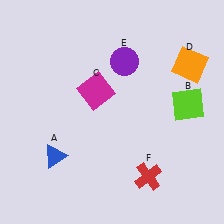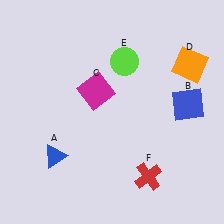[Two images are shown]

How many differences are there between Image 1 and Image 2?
There are 2 differences between the two images.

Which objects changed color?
B changed from lime to blue. E changed from purple to lime.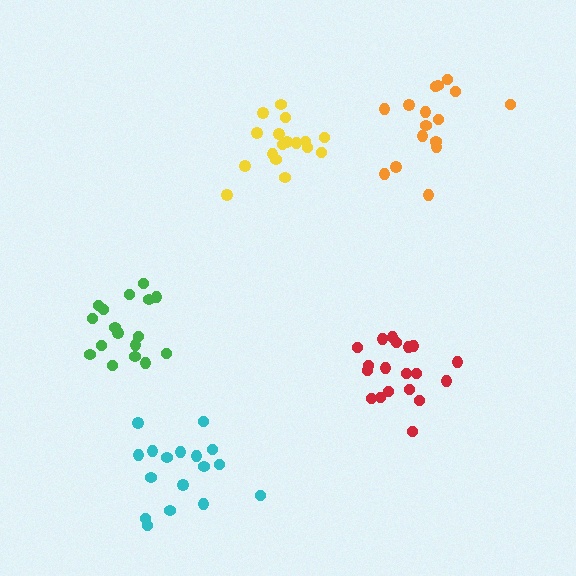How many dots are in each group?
Group 1: 19 dots, Group 2: 17 dots, Group 3: 16 dots, Group 4: 17 dots, Group 5: 17 dots (86 total).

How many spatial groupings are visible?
There are 5 spatial groupings.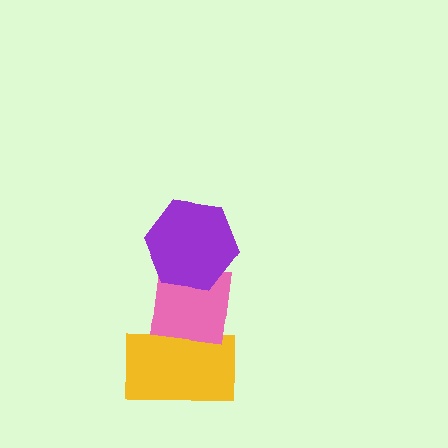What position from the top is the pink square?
The pink square is 2nd from the top.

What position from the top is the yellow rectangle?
The yellow rectangle is 3rd from the top.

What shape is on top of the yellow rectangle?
The pink square is on top of the yellow rectangle.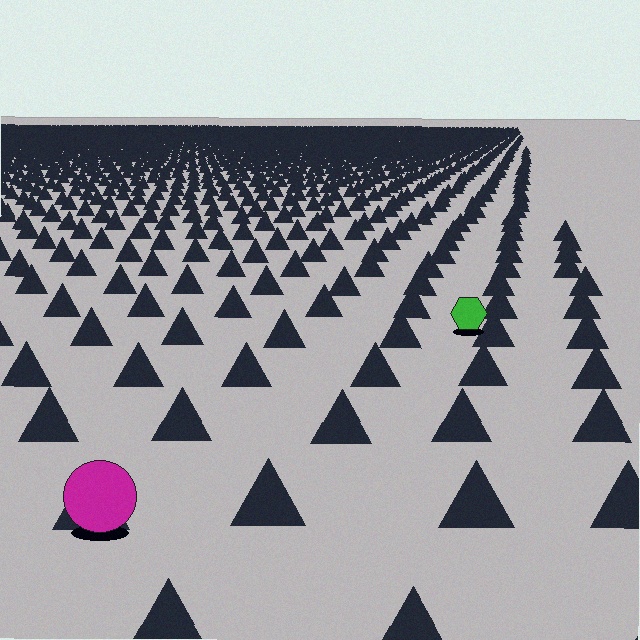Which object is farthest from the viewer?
The green hexagon is farthest from the viewer. It appears smaller and the ground texture around it is denser.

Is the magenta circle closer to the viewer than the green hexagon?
Yes. The magenta circle is closer — you can tell from the texture gradient: the ground texture is coarser near it.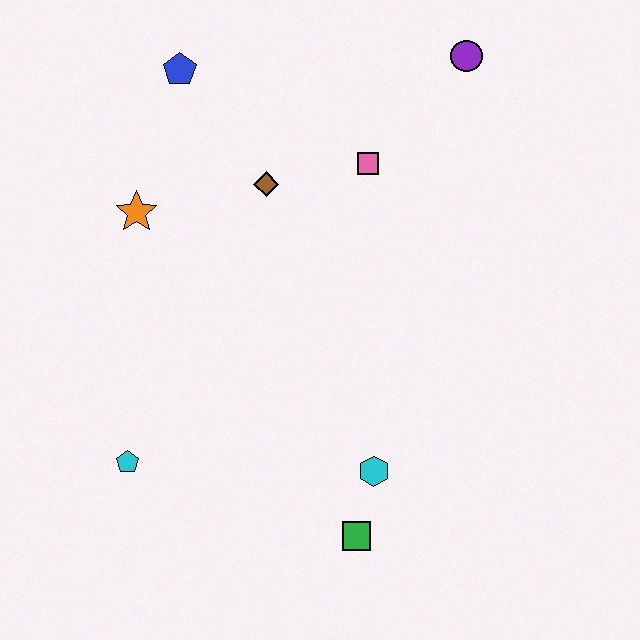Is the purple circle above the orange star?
Yes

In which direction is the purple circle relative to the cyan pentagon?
The purple circle is above the cyan pentagon.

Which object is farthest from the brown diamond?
The green square is farthest from the brown diamond.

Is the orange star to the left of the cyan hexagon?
Yes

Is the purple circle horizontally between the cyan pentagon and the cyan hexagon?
No